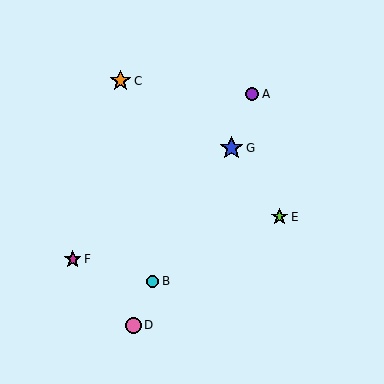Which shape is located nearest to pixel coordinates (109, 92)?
The orange star (labeled C) at (121, 81) is nearest to that location.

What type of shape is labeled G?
Shape G is a blue star.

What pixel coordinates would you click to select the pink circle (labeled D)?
Click at (133, 325) to select the pink circle D.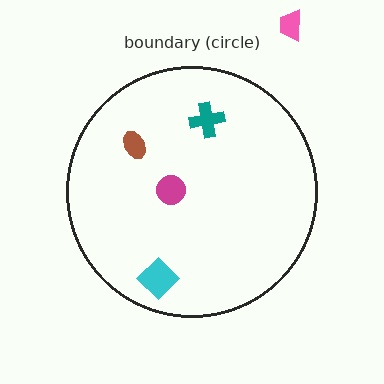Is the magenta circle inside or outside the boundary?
Inside.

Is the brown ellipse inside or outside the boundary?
Inside.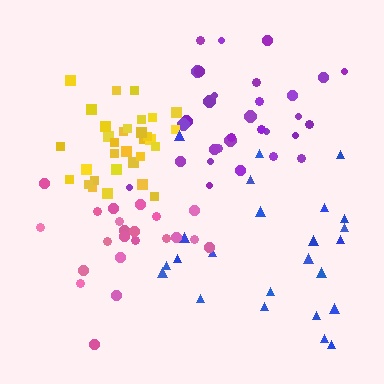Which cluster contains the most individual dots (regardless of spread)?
Purple (33).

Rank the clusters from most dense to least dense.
yellow, pink, purple, blue.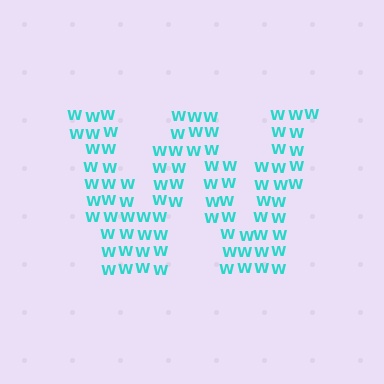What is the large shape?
The large shape is the letter W.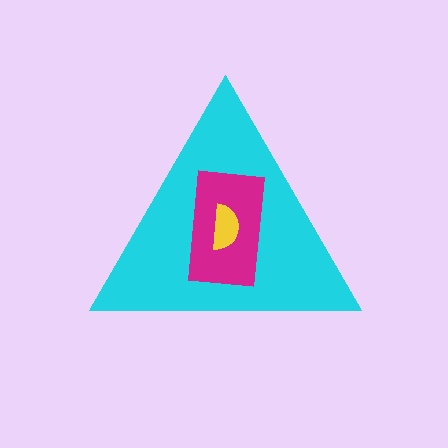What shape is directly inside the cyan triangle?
The magenta rectangle.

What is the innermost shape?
The yellow semicircle.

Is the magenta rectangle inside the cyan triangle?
Yes.